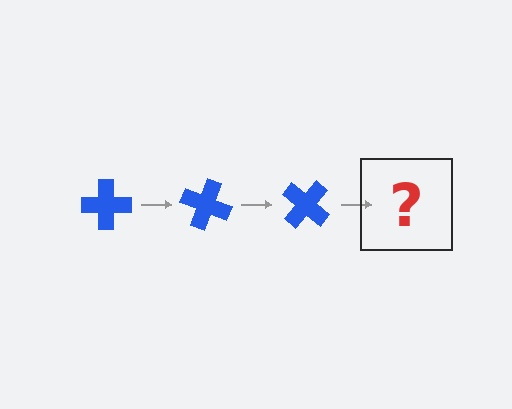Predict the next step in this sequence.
The next step is a blue cross rotated 60 degrees.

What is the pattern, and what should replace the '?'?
The pattern is that the cross rotates 20 degrees each step. The '?' should be a blue cross rotated 60 degrees.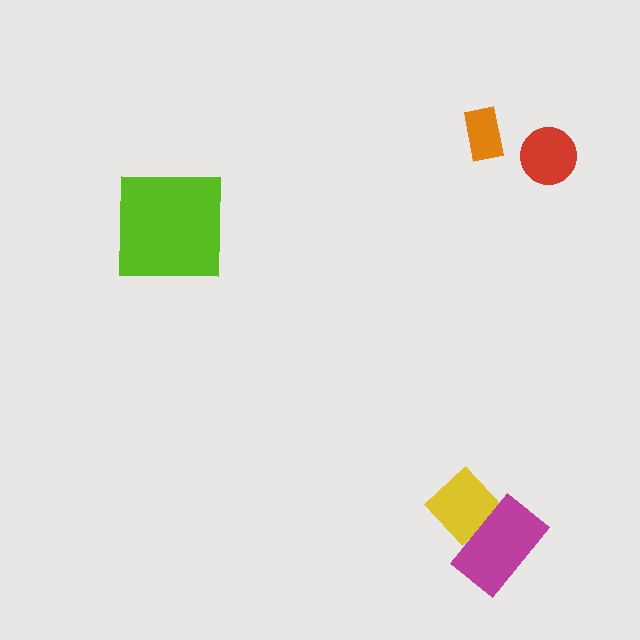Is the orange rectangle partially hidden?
No, no other shape covers it.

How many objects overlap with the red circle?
0 objects overlap with the red circle.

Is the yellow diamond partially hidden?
Yes, it is partially covered by another shape.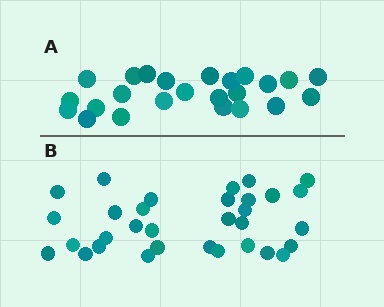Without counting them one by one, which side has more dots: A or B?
Region B (the bottom region) has more dots.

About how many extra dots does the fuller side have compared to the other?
Region B has roughly 8 or so more dots than region A.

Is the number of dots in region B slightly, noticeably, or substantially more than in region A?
Region B has noticeably more, but not dramatically so. The ratio is roughly 1.3 to 1.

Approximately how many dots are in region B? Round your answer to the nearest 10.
About 30 dots. (The exact count is 32, which rounds to 30.)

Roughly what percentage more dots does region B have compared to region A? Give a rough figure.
About 35% more.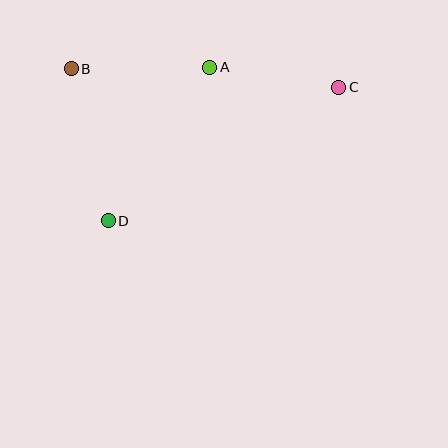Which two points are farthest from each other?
Points B and C are farthest from each other.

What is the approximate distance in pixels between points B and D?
The distance between B and D is approximately 156 pixels.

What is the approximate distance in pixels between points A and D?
The distance between A and D is approximately 184 pixels.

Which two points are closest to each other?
Points A and C are closest to each other.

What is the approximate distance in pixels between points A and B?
The distance between A and B is approximately 139 pixels.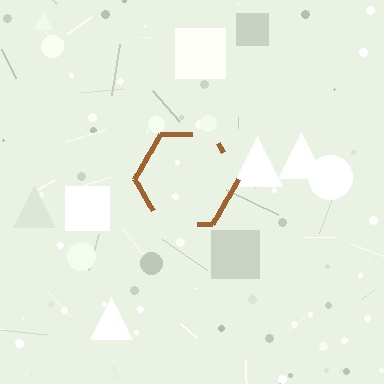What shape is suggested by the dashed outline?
The dashed outline suggests a hexagon.